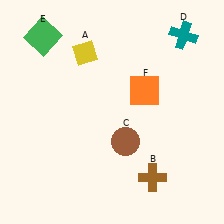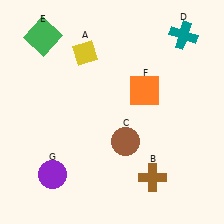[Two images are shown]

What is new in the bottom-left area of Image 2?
A purple circle (G) was added in the bottom-left area of Image 2.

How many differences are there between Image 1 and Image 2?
There is 1 difference between the two images.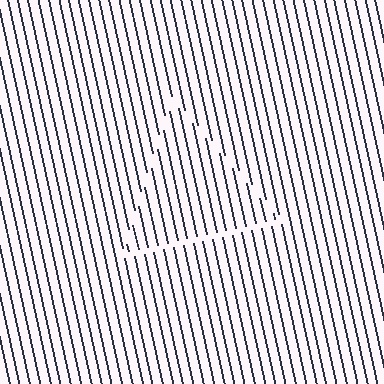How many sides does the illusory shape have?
3 sides — the line-ends trace a triangle.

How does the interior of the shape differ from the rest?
The interior of the shape contains the same grating, shifted by half a period — the contour is defined by the phase discontinuity where line-ends from the inner and outer gratings abut.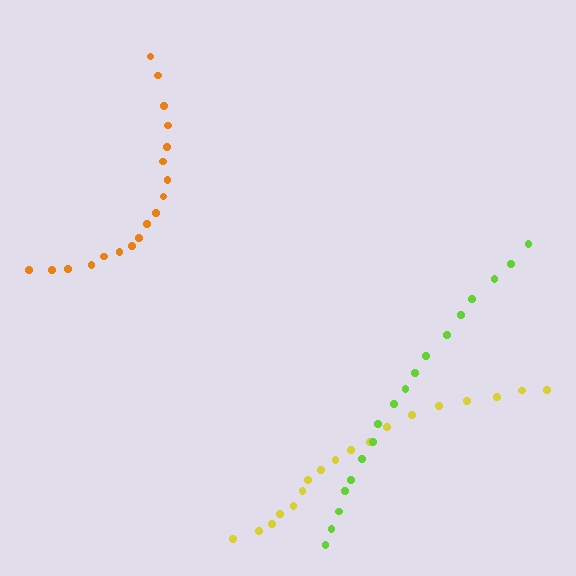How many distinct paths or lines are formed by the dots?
There are 3 distinct paths.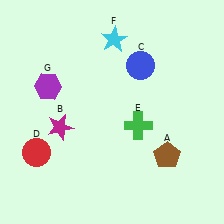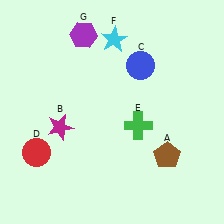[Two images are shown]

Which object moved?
The purple hexagon (G) moved up.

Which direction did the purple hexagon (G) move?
The purple hexagon (G) moved up.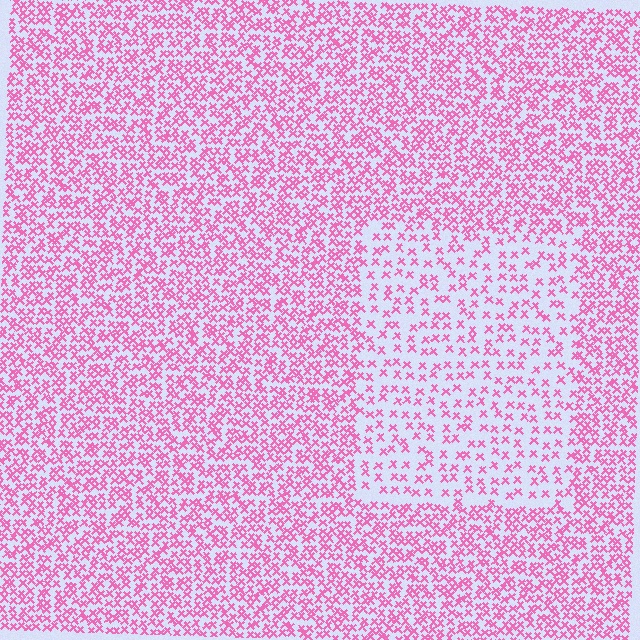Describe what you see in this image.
The image contains small pink elements arranged at two different densities. A rectangle-shaped region is visible where the elements are less densely packed than the surrounding area.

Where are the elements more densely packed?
The elements are more densely packed outside the rectangle boundary.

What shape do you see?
I see a rectangle.